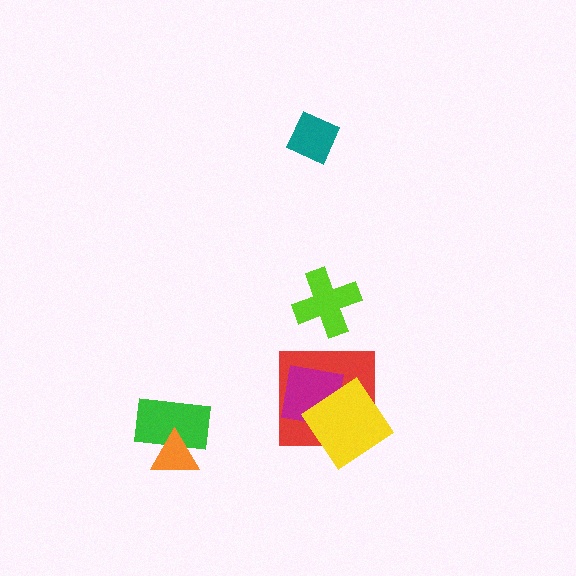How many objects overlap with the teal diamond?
0 objects overlap with the teal diamond.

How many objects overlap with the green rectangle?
1 object overlaps with the green rectangle.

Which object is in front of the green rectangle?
The orange triangle is in front of the green rectangle.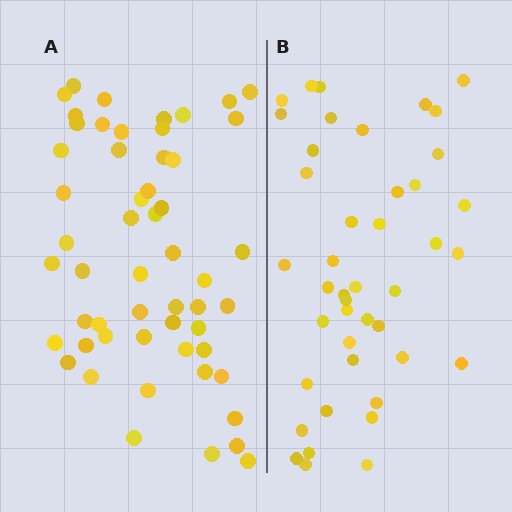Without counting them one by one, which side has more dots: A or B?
Region A (the left region) has more dots.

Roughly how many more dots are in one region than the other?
Region A has roughly 12 or so more dots than region B.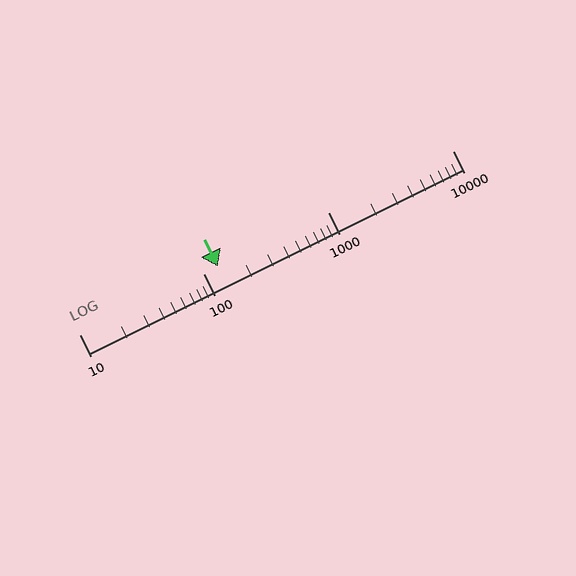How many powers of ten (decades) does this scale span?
The scale spans 3 decades, from 10 to 10000.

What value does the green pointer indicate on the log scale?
The pointer indicates approximately 130.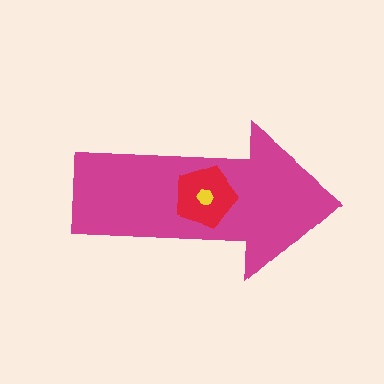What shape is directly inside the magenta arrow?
The red pentagon.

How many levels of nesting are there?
3.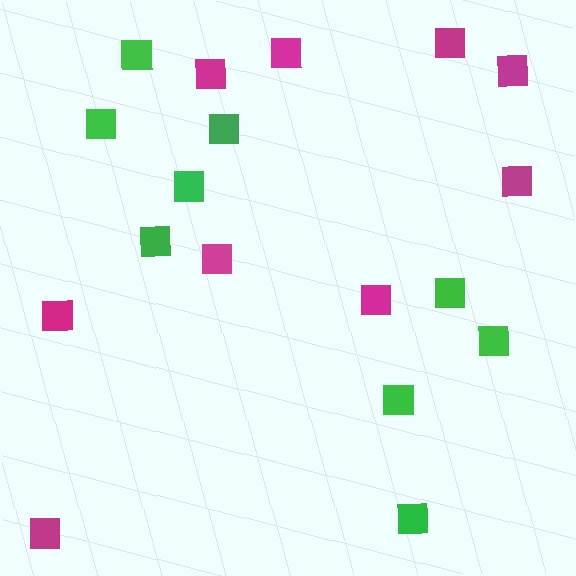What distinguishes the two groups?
There are 2 groups: one group of magenta squares (9) and one group of green squares (9).